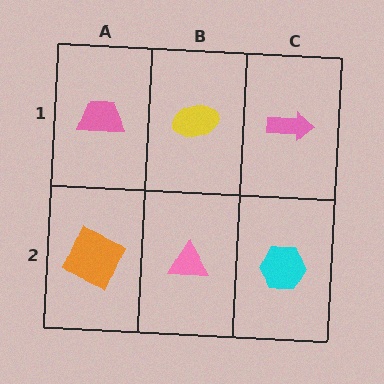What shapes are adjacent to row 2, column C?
A pink arrow (row 1, column C), a pink triangle (row 2, column B).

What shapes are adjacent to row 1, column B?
A pink triangle (row 2, column B), a pink trapezoid (row 1, column A), a pink arrow (row 1, column C).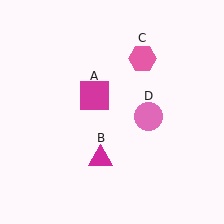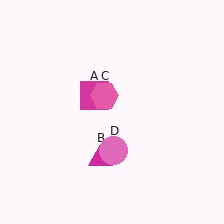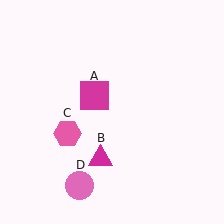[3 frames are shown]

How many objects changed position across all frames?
2 objects changed position: pink hexagon (object C), pink circle (object D).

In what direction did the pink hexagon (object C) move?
The pink hexagon (object C) moved down and to the left.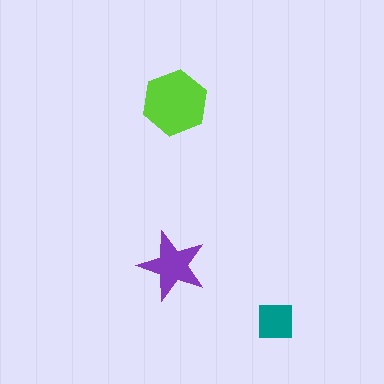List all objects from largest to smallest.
The lime hexagon, the purple star, the teal square.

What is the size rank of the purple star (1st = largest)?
2nd.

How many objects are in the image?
There are 3 objects in the image.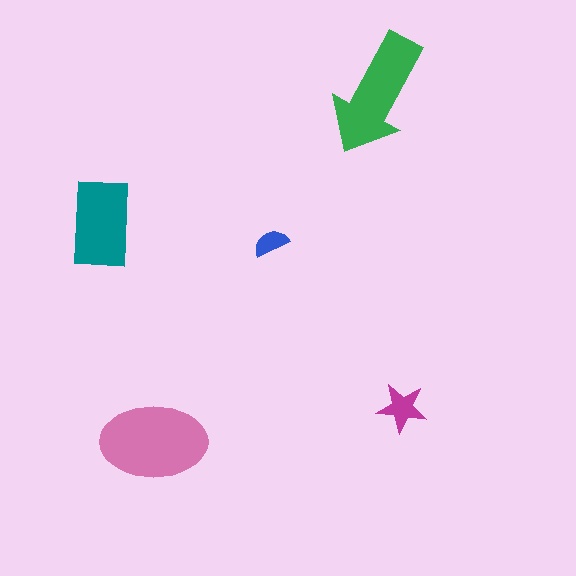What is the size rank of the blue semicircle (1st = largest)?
5th.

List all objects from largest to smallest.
The pink ellipse, the green arrow, the teal rectangle, the magenta star, the blue semicircle.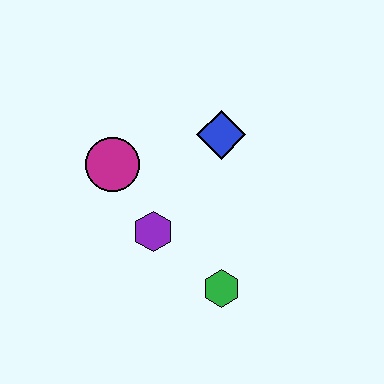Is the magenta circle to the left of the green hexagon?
Yes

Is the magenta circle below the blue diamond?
Yes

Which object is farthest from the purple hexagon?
The blue diamond is farthest from the purple hexagon.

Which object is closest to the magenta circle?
The purple hexagon is closest to the magenta circle.